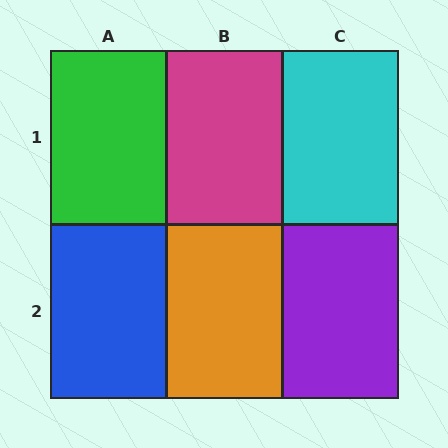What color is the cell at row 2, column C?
Purple.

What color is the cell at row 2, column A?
Blue.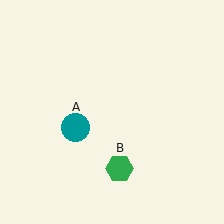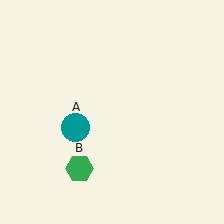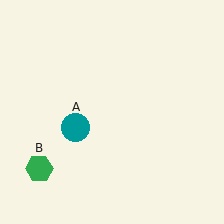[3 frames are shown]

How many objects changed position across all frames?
1 object changed position: green hexagon (object B).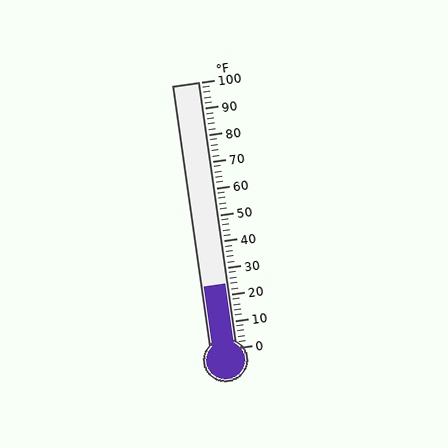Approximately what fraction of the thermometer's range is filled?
The thermometer is filled to approximately 25% of its range.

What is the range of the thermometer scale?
The thermometer scale ranges from 0°F to 100°F.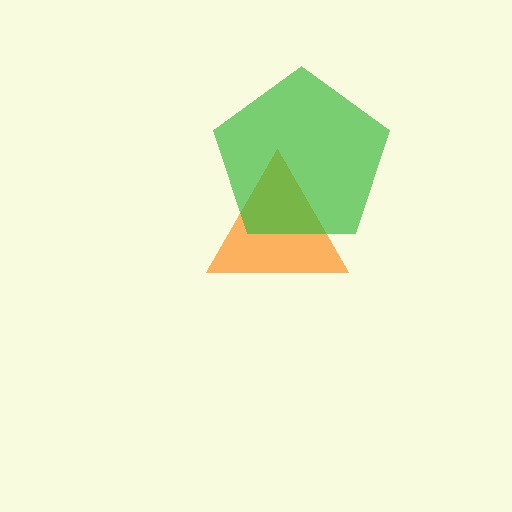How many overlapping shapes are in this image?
There are 2 overlapping shapes in the image.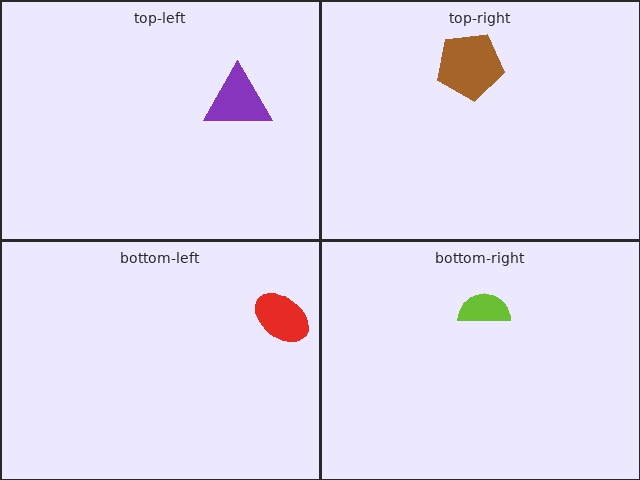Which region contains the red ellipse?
The bottom-left region.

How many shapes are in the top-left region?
1.